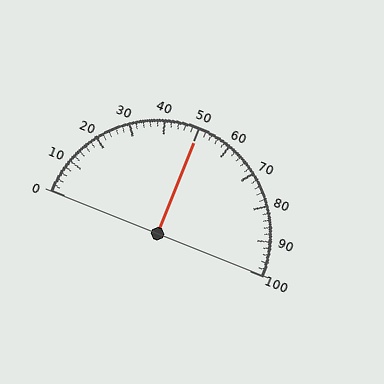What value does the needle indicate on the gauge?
The needle indicates approximately 50.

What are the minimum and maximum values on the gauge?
The gauge ranges from 0 to 100.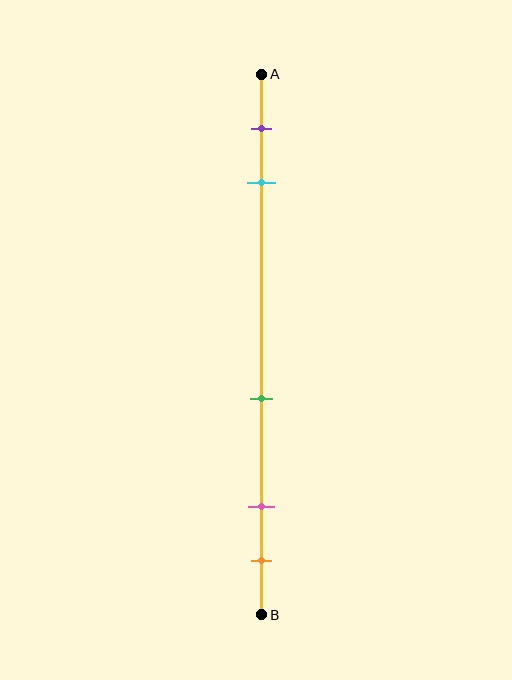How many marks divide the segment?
There are 5 marks dividing the segment.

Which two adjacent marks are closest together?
The pink and orange marks are the closest adjacent pair.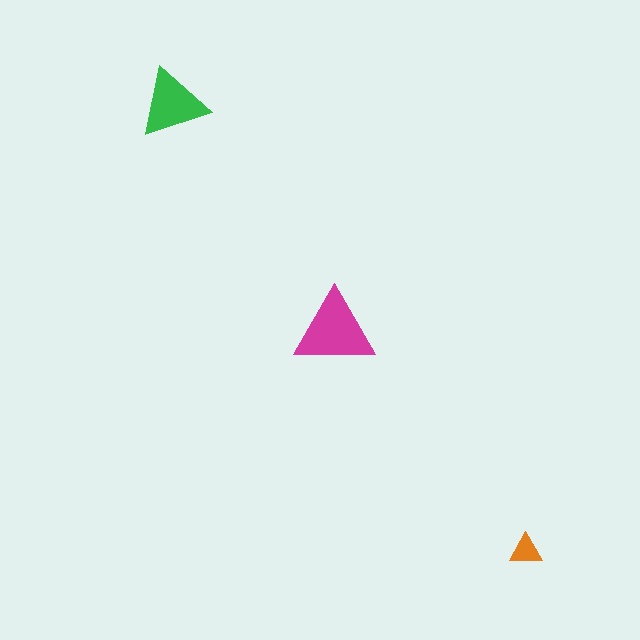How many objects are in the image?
There are 3 objects in the image.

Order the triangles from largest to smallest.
the magenta one, the green one, the orange one.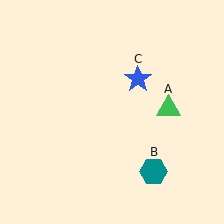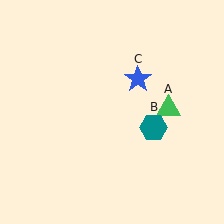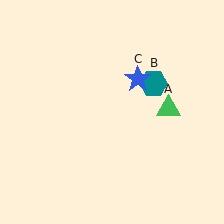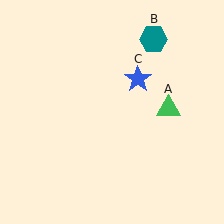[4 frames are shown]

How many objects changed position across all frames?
1 object changed position: teal hexagon (object B).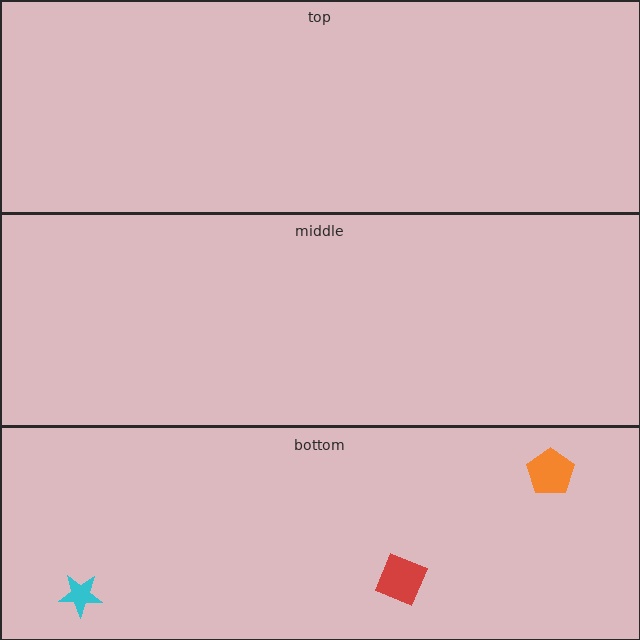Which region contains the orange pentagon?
The bottom region.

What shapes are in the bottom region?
The red diamond, the cyan star, the orange pentagon.